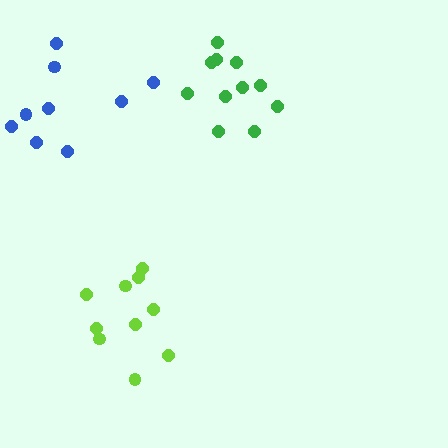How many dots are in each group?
Group 1: 10 dots, Group 2: 11 dots, Group 3: 9 dots (30 total).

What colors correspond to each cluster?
The clusters are colored: lime, green, blue.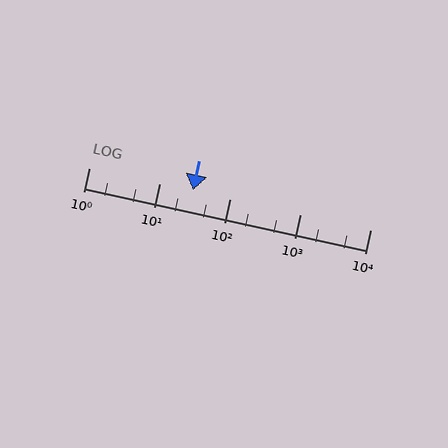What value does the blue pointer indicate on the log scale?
The pointer indicates approximately 30.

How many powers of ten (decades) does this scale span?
The scale spans 4 decades, from 1 to 10000.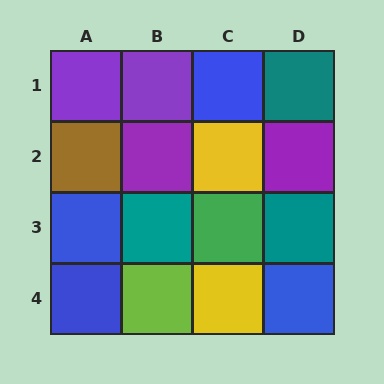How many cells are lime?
1 cell is lime.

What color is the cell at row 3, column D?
Teal.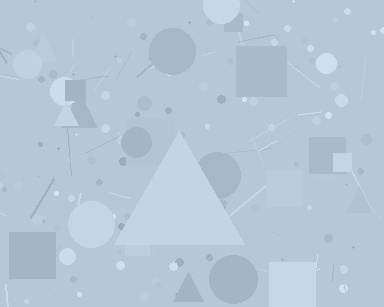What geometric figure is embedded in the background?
A triangle is embedded in the background.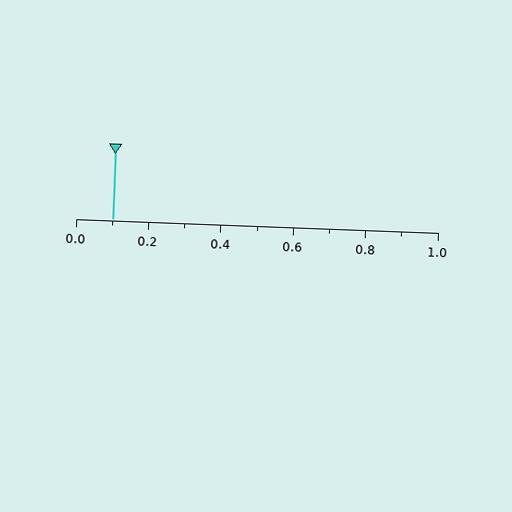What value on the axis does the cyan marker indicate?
The marker indicates approximately 0.1.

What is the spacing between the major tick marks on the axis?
The major ticks are spaced 0.2 apart.